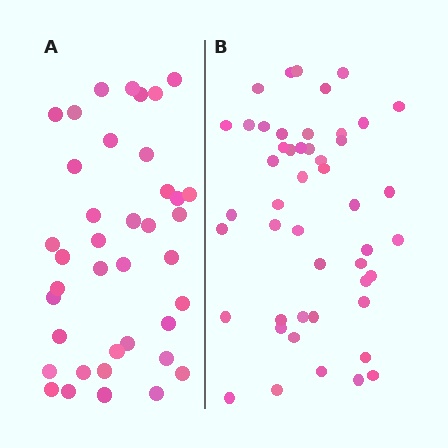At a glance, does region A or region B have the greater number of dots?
Region B (the right region) has more dots.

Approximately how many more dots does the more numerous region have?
Region B has roughly 8 or so more dots than region A.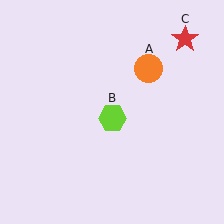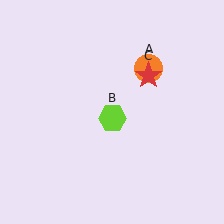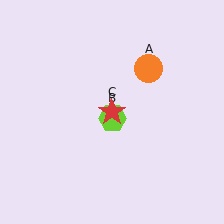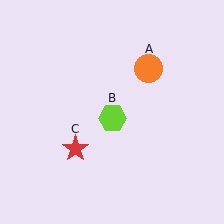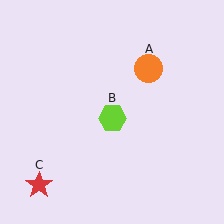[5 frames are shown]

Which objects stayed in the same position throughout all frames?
Orange circle (object A) and lime hexagon (object B) remained stationary.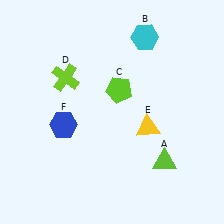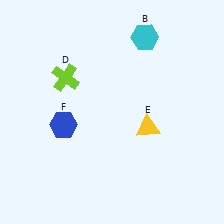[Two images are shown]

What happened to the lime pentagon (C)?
The lime pentagon (C) was removed in Image 2. It was in the top-right area of Image 1.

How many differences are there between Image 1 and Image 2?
There are 2 differences between the two images.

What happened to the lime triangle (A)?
The lime triangle (A) was removed in Image 2. It was in the bottom-right area of Image 1.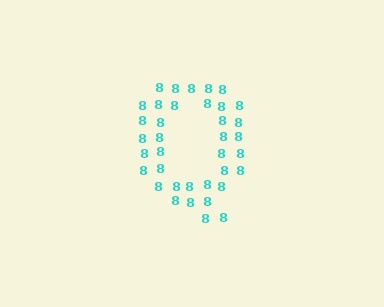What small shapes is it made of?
It is made of small digit 8's.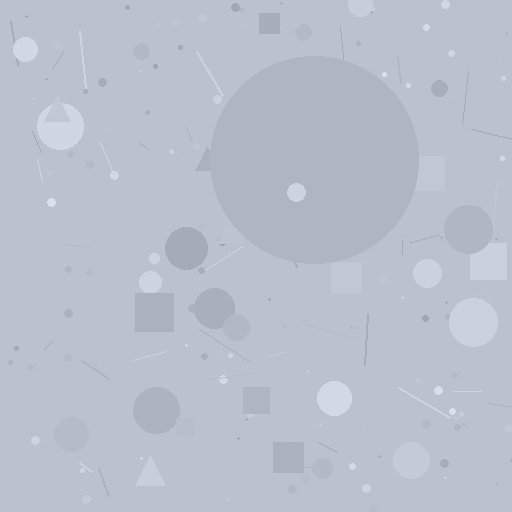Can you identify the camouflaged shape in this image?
The camouflaged shape is a circle.